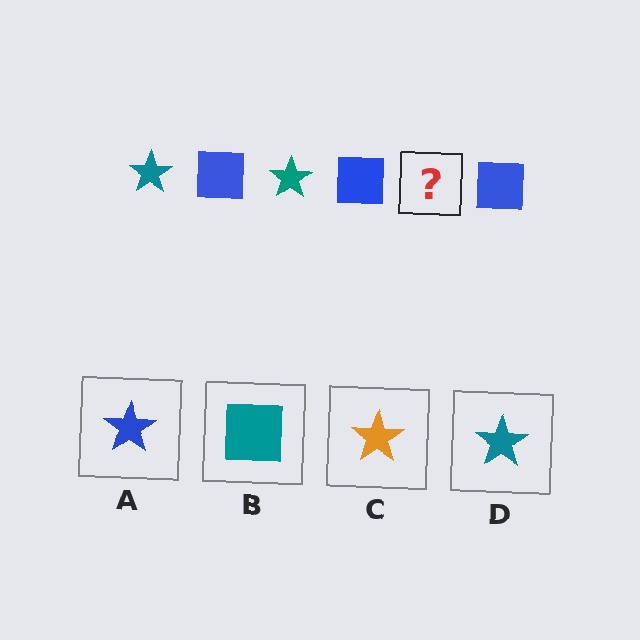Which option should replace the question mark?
Option D.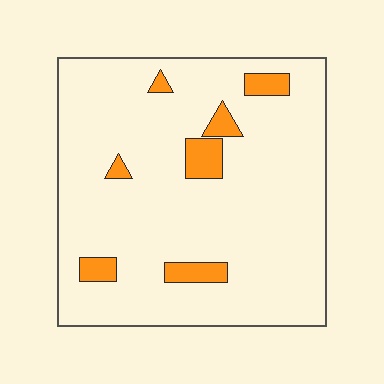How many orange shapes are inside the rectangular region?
7.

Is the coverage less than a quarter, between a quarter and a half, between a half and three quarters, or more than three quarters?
Less than a quarter.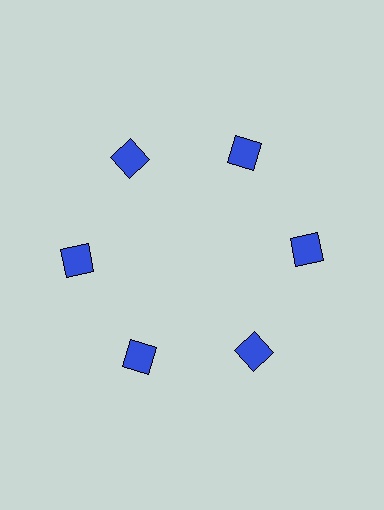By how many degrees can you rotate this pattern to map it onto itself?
The pattern maps onto itself every 60 degrees of rotation.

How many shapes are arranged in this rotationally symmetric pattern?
There are 6 shapes, arranged in 6 groups of 1.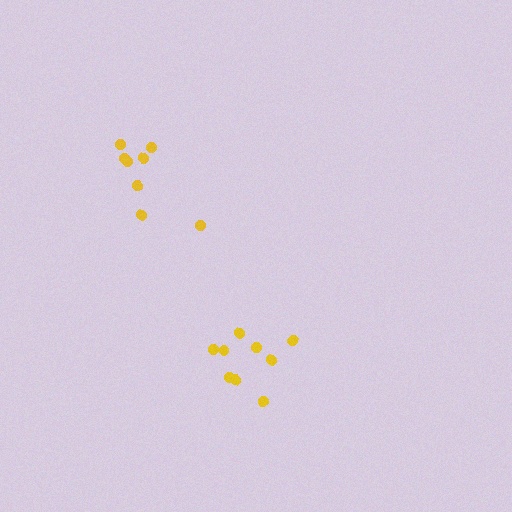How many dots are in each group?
Group 1: 9 dots, Group 2: 8 dots (17 total).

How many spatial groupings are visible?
There are 2 spatial groupings.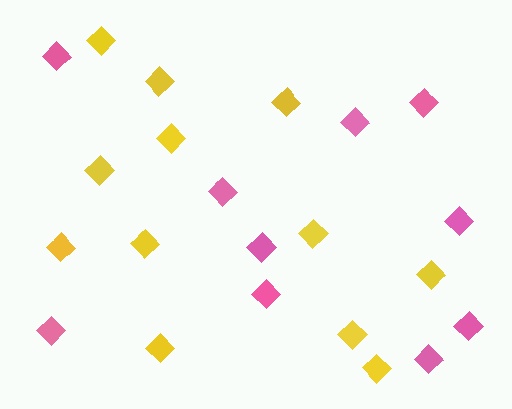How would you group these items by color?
There are 2 groups: one group of pink diamonds (10) and one group of yellow diamonds (12).